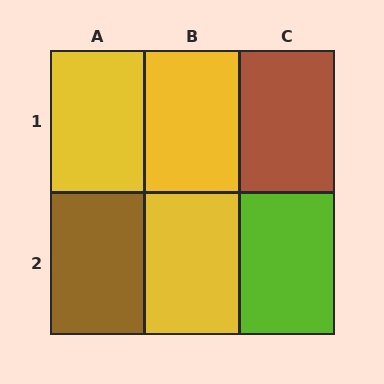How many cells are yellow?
3 cells are yellow.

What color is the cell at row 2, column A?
Brown.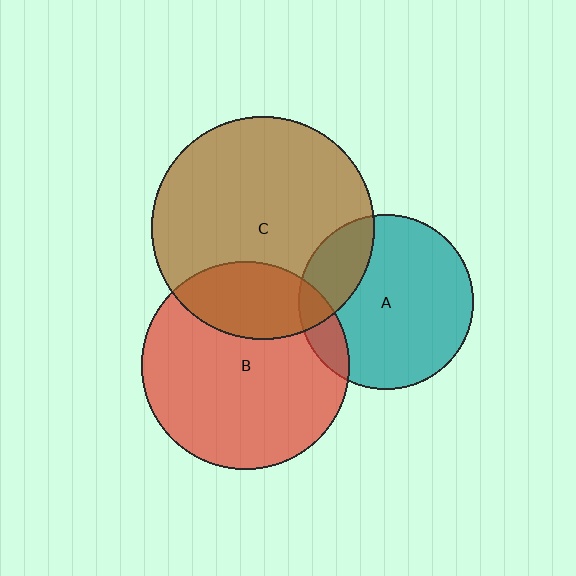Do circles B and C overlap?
Yes.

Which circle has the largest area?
Circle C (brown).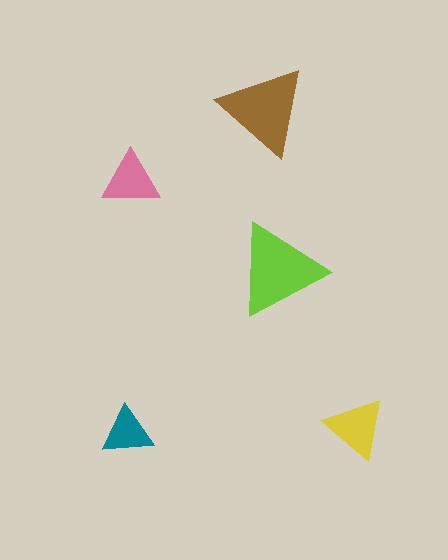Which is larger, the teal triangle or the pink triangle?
The pink one.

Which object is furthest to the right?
The yellow triangle is rightmost.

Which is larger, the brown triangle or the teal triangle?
The brown one.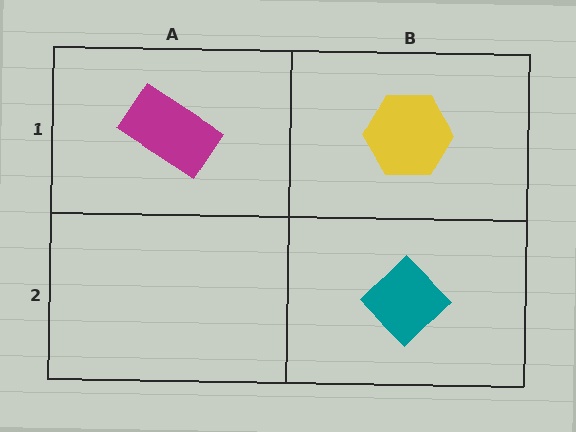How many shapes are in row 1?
2 shapes.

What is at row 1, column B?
A yellow hexagon.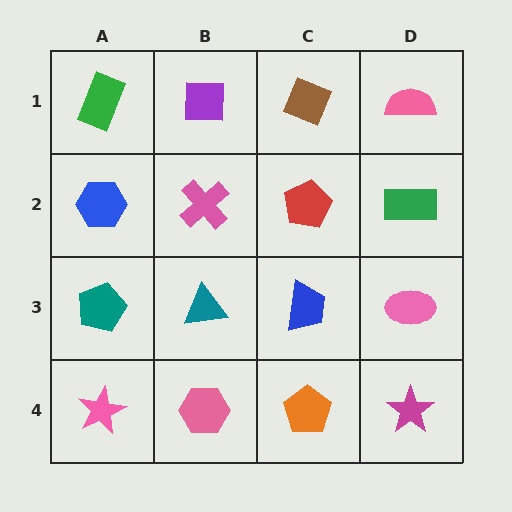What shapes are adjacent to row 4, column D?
A pink ellipse (row 3, column D), an orange pentagon (row 4, column C).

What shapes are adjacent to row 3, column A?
A blue hexagon (row 2, column A), a pink star (row 4, column A), a teal triangle (row 3, column B).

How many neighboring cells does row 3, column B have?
4.